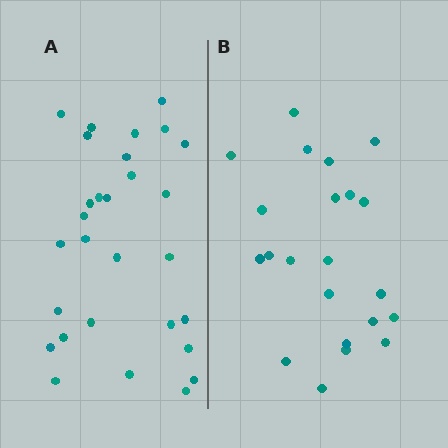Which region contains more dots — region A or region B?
Region A (the left region) has more dots.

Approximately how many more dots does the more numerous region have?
Region A has roughly 8 or so more dots than region B.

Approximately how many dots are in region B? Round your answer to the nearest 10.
About 20 dots. (The exact count is 22, which rounds to 20.)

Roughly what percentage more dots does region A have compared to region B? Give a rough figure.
About 30% more.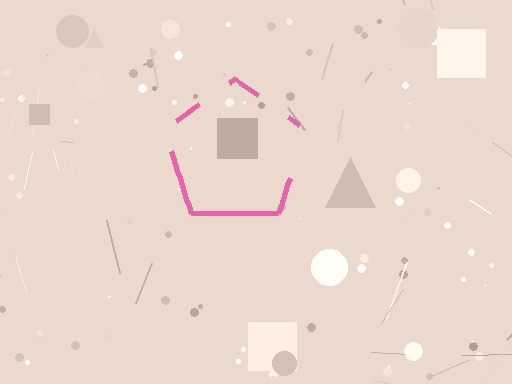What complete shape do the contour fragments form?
The contour fragments form a pentagon.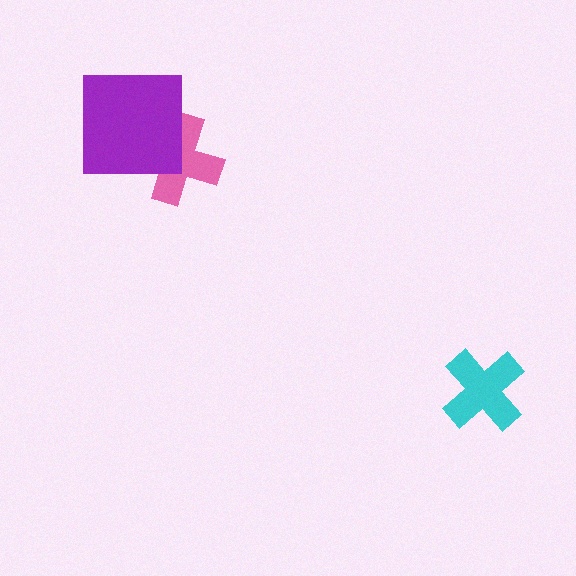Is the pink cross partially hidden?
Yes, it is partially covered by another shape.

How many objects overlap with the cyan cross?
0 objects overlap with the cyan cross.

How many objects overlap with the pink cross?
1 object overlaps with the pink cross.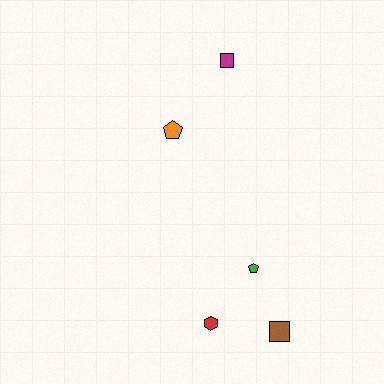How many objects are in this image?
There are 5 objects.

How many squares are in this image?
There are 2 squares.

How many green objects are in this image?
There is 1 green object.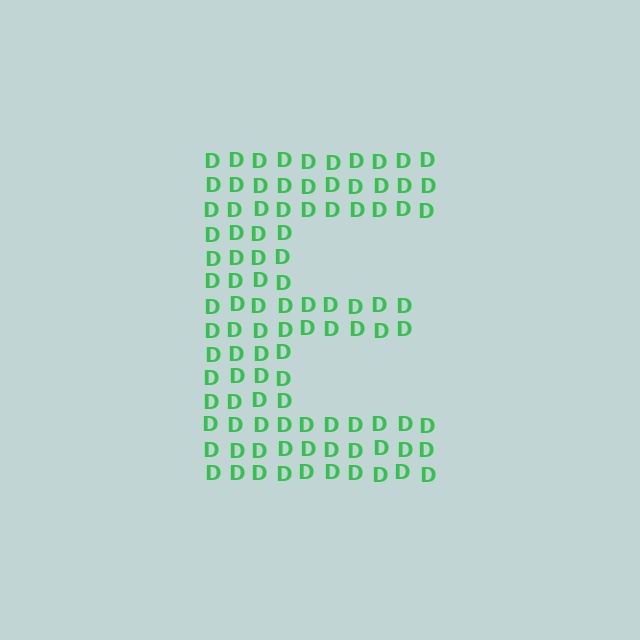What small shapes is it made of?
It is made of small letter D's.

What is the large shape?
The large shape is the letter E.